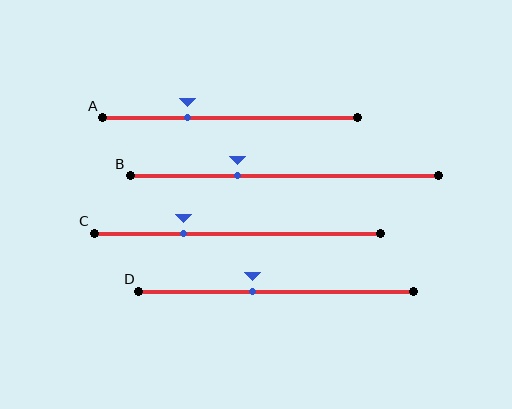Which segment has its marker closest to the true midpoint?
Segment D has its marker closest to the true midpoint.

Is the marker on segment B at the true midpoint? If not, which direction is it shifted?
No, the marker on segment B is shifted to the left by about 15% of the segment length.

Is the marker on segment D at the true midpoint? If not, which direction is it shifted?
No, the marker on segment D is shifted to the left by about 8% of the segment length.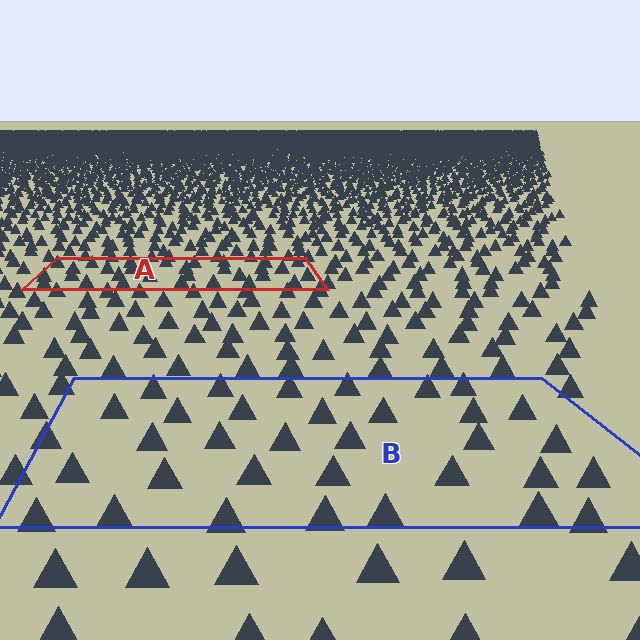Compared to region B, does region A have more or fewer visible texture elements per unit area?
Region A has more texture elements per unit area — they are packed more densely because it is farther away.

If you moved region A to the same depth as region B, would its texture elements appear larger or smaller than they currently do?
They would appear larger. At a closer depth, the same texture elements are projected at a bigger on-screen size.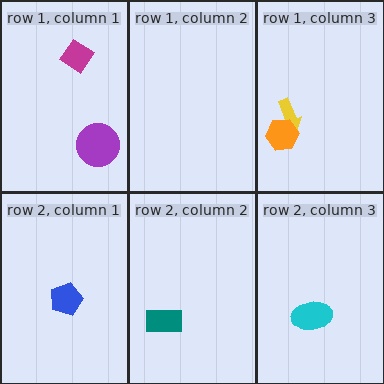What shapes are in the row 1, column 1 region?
The magenta diamond, the purple circle.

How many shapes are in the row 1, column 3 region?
2.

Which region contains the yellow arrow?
The row 1, column 3 region.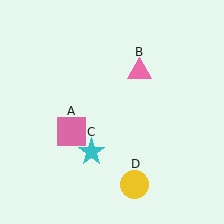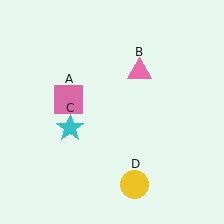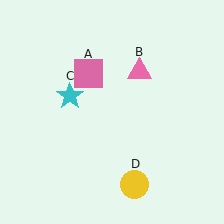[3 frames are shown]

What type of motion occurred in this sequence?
The pink square (object A), cyan star (object C) rotated clockwise around the center of the scene.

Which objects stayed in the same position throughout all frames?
Pink triangle (object B) and yellow circle (object D) remained stationary.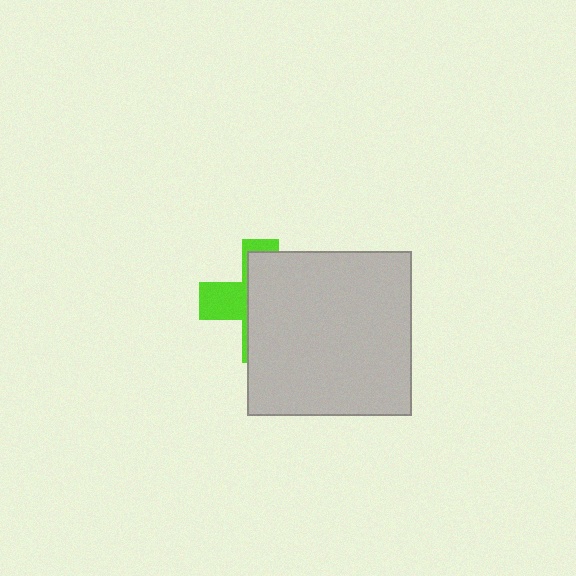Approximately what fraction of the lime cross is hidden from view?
Roughly 66% of the lime cross is hidden behind the light gray square.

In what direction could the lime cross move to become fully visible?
The lime cross could move left. That would shift it out from behind the light gray square entirely.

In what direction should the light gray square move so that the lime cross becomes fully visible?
The light gray square should move right. That is the shortest direction to clear the overlap and leave the lime cross fully visible.